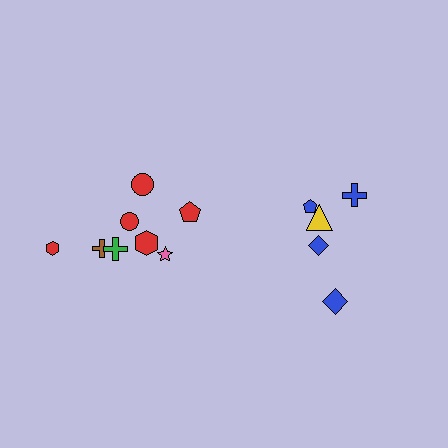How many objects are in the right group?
There are 5 objects.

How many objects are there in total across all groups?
There are 13 objects.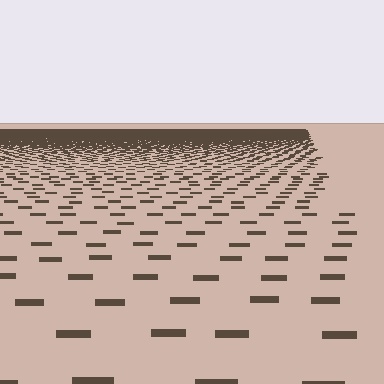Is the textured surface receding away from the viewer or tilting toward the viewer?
The surface is receding away from the viewer. Texture elements get smaller and denser toward the top.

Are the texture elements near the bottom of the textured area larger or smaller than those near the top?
Larger. Near the bottom, elements are closer to the viewer and appear at a bigger on-screen size.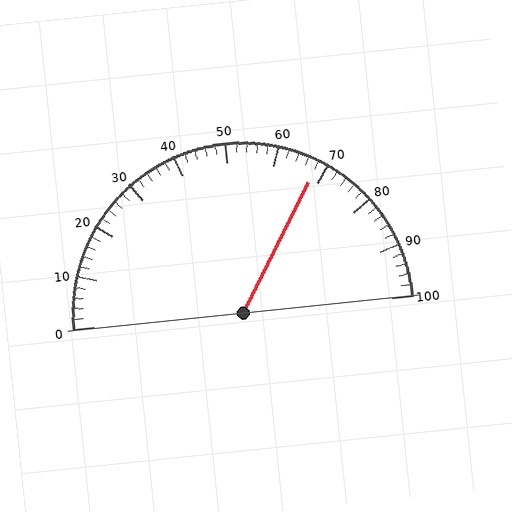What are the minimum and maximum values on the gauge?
The gauge ranges from 0 to 100.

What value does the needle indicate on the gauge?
The needle indicates approximately 68.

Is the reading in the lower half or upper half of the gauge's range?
The reading is in the upper half of the range (0 to 100).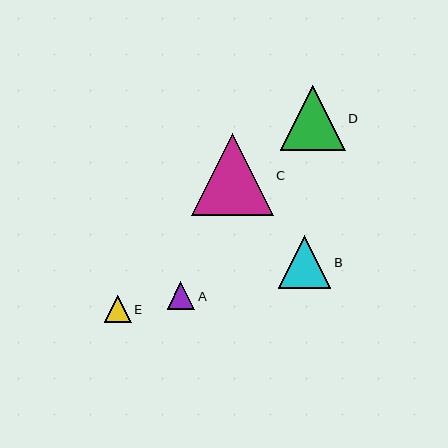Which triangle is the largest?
Triangle C is the largest with a size of approximately 82 pixels.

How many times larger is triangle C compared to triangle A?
Triangle C is approximately 2.9 times the size of triangle A.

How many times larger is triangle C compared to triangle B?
Triangle C is approximately 1.5 times the size of triangle B.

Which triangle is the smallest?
Triangle E is the smallest with a size of approximately 27 pixels.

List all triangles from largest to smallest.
From largest to smallest: C, D, B, A, E.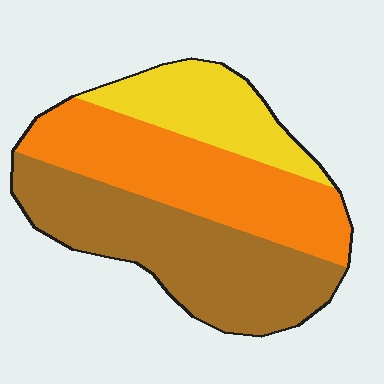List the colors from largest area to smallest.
From largest to smallest: brown, orange, yellow.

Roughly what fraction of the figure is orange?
Orange covers around 35% of the figure.